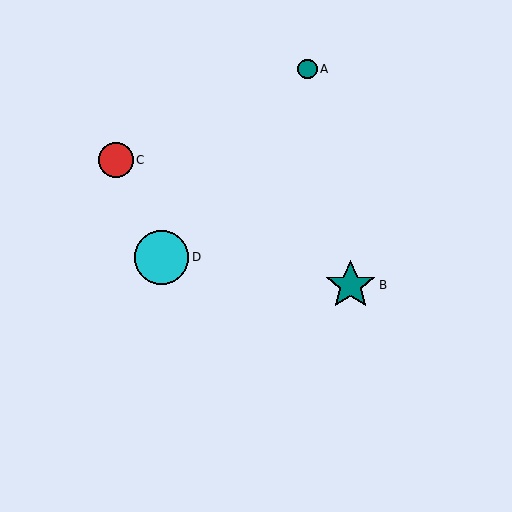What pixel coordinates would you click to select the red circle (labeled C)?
Click at (116, 160) to select the red circle C.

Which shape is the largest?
The cyan circle (labeled D) is the largest.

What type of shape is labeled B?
Shape B is a teal star.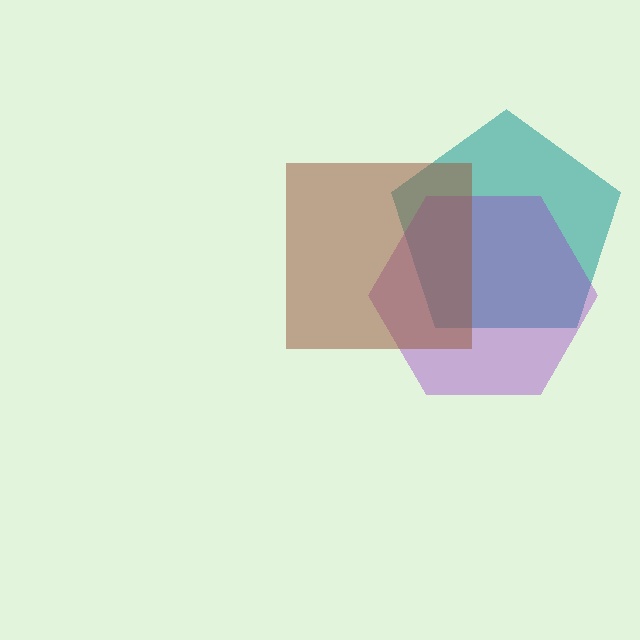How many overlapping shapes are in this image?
There are 3 overlapping shapes in the image.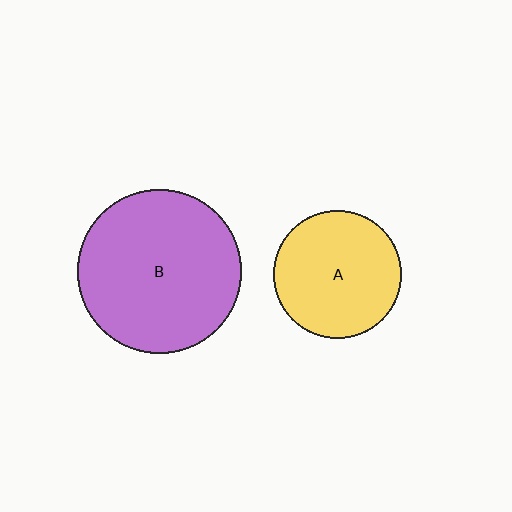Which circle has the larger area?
Circle B (purple).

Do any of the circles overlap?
No, none of the circles overlap.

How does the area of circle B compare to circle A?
Approximately 1.6 times.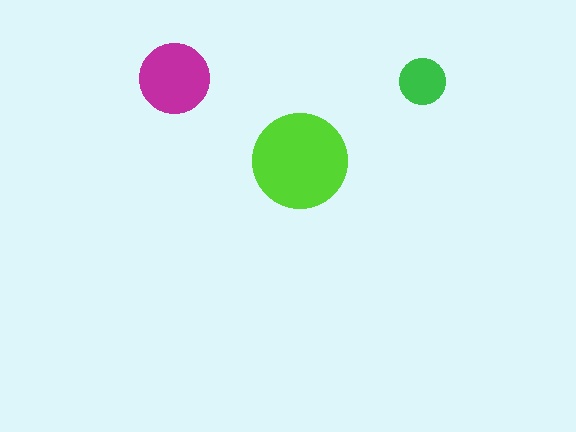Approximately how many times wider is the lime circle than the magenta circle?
About 1.5 times wider.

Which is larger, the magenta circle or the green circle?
The magenta one.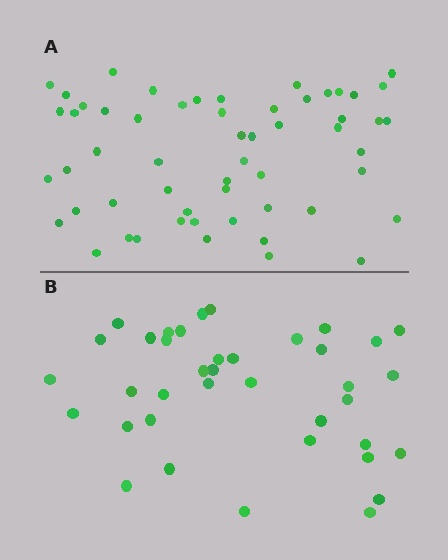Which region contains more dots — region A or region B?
Region A (the top region) has more dots.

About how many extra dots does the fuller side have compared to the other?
Region A has approximately 20 more dots than region B.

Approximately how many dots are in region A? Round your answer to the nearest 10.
About 60 dots. (The exact count is 56, which rounds to 60.)